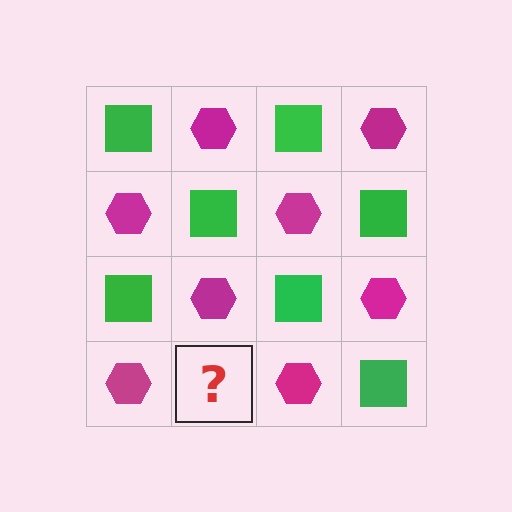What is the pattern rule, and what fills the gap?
The rule is that it alternates green square and magenta hexagon in a checkerboard pattern. The gap should be filled with a green square.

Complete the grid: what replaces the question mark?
The question mark should be replaced with a green square.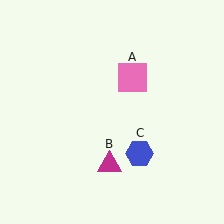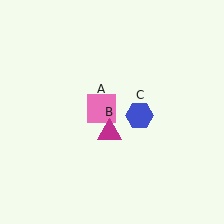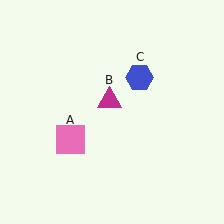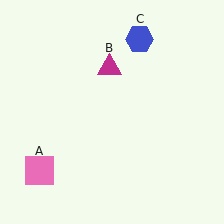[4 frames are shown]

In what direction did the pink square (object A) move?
The pink square (object A) moved down and to the left.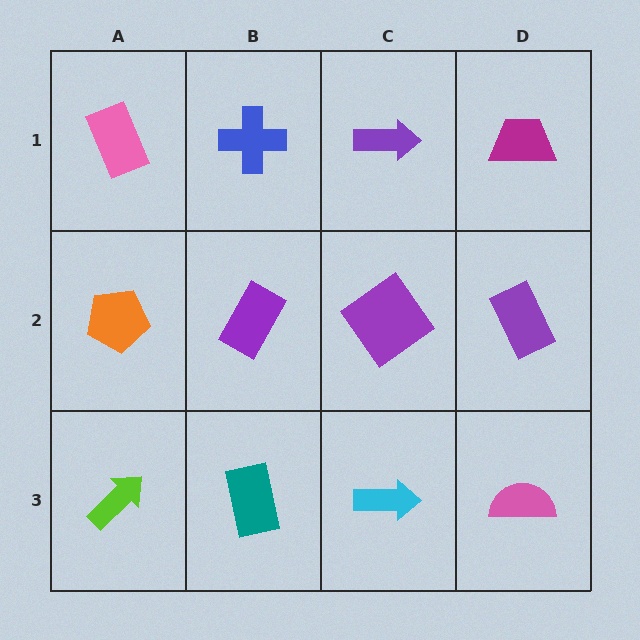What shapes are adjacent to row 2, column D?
A magenta trapezoid (row 1, column D), a pink semicircle (row 3, column D), a purple diamond (row 2, column C).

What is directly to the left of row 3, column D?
A cyan arrow.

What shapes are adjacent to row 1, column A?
An orange pentagon (row 2, column A), a blue cross (row 1, column B).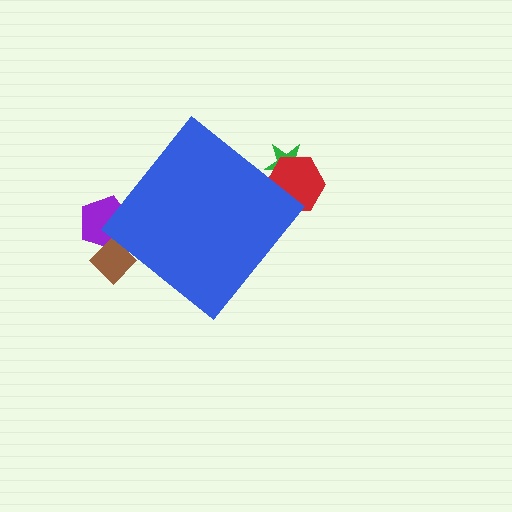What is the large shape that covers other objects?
A blue diamond.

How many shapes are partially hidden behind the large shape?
4 shapes are partially hidden.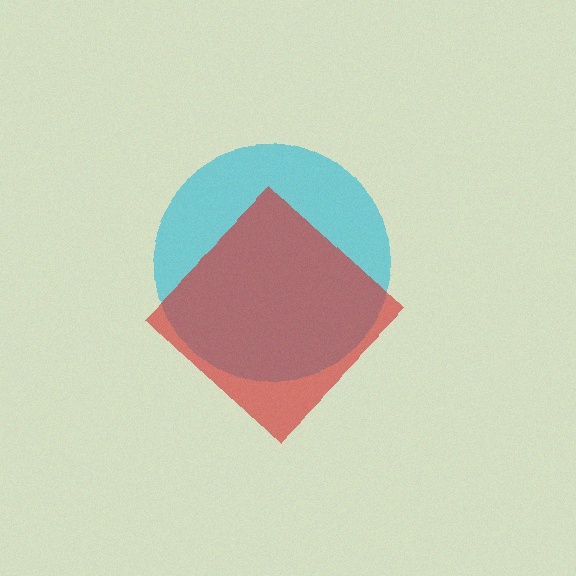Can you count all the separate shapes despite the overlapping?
Yes, there are 2 separate shapes.